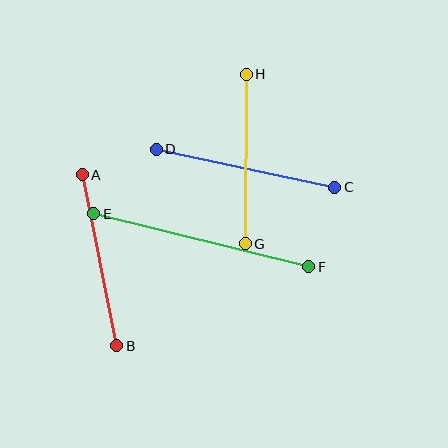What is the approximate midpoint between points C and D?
The midpoint is at approximately (246, 168) pixels.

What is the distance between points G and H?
The distance is approximately 169 pixels.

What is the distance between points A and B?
The distance is approximately 174 pixels.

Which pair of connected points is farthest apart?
Points E and F are farthest apart.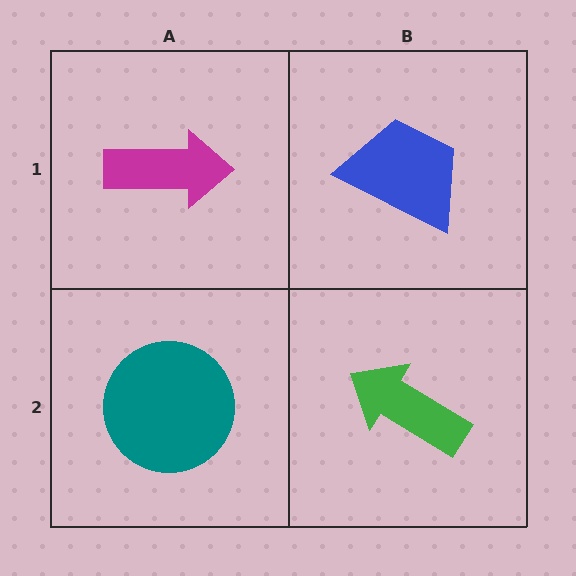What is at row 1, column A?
A magenta arrow.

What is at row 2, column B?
A green arrow.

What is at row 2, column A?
A teal circle.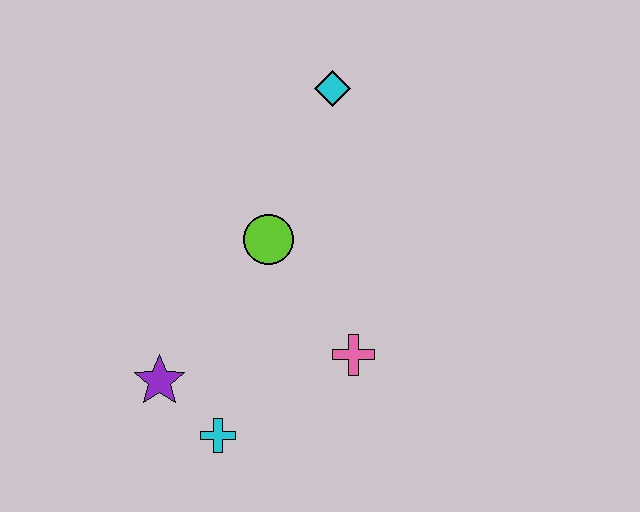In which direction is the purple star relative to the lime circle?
The purple star is below the lime circle.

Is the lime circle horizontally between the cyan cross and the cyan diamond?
Yes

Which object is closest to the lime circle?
The pink cross is closest to the lime circle.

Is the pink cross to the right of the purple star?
Yes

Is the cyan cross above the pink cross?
No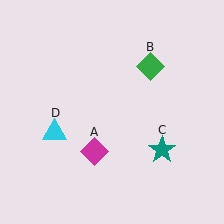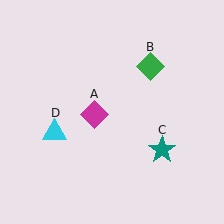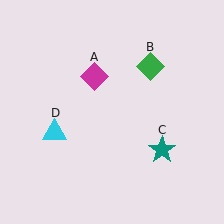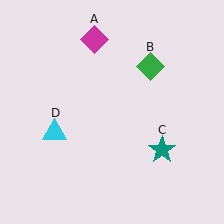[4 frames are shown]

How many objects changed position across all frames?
1 object changed position: magenta diamond (object A).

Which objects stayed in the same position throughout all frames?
Green diamond (object B) and teal star (object C) and cyan triangle (object D) remained stationary.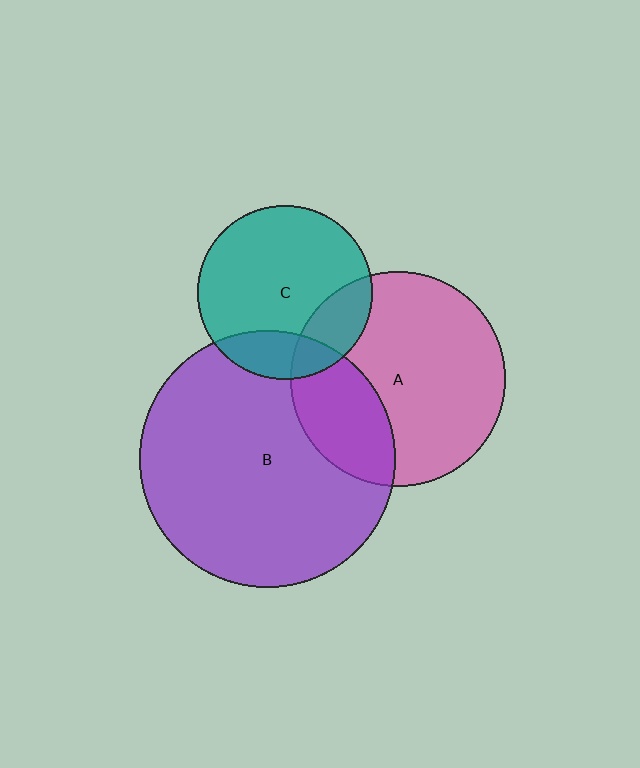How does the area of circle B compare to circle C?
Approximately 2.2 times.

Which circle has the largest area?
Circle B (purple).